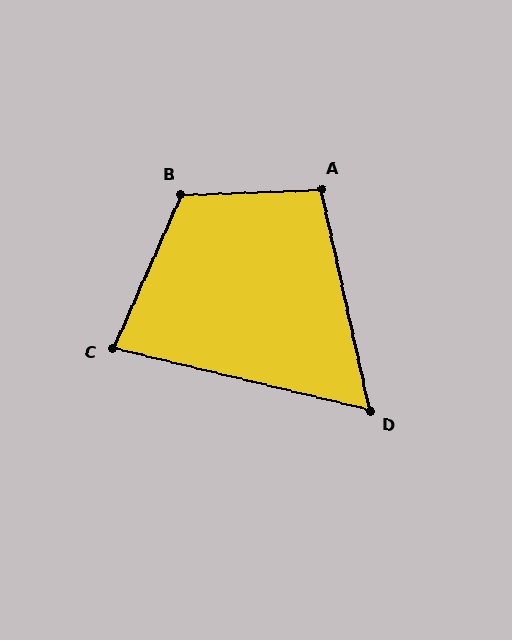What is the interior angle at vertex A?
Approximately 100 degrees (obtuse).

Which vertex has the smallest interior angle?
D, at approximately 64 degrees.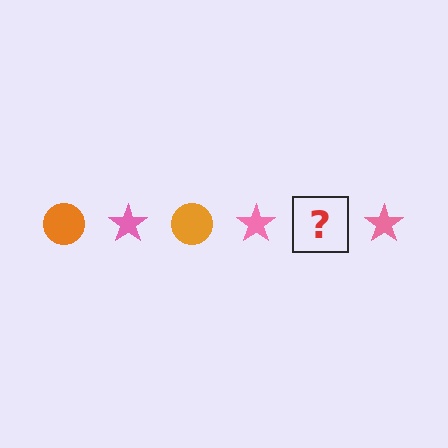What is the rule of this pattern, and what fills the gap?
The rule is that the pattern alternates between orange circle and pink star. The gap should be filled with an orange circle.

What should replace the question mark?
The question mark should be replaced with an orange circle.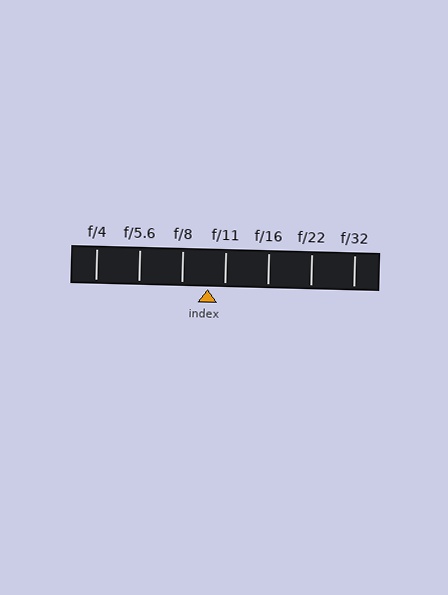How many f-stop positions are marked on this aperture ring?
There are 7 f-stop positions marked.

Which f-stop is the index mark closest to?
The index mark is closest to f/11.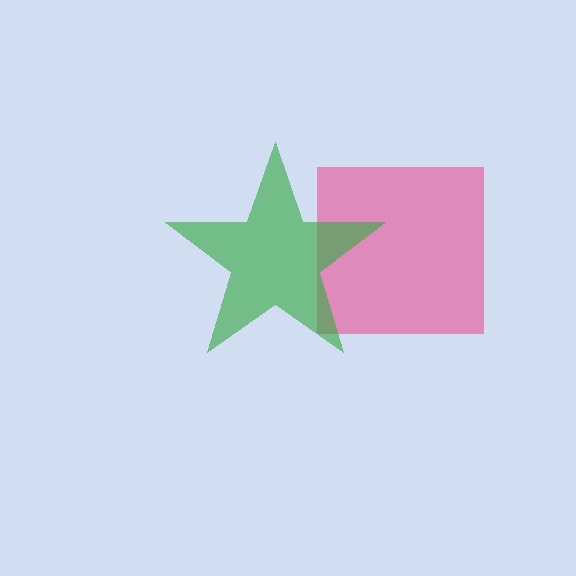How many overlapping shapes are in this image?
There are 2 overlapping shapes in the image.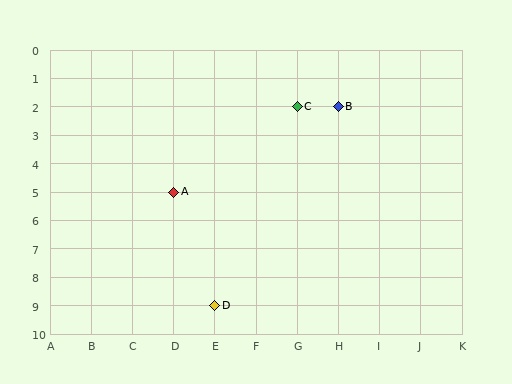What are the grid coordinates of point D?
Point D is at grid coordinates (E, 9).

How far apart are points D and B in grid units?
Points D and B are 3 columns and 7 rows apart (about 7.6 grid units diagonally).